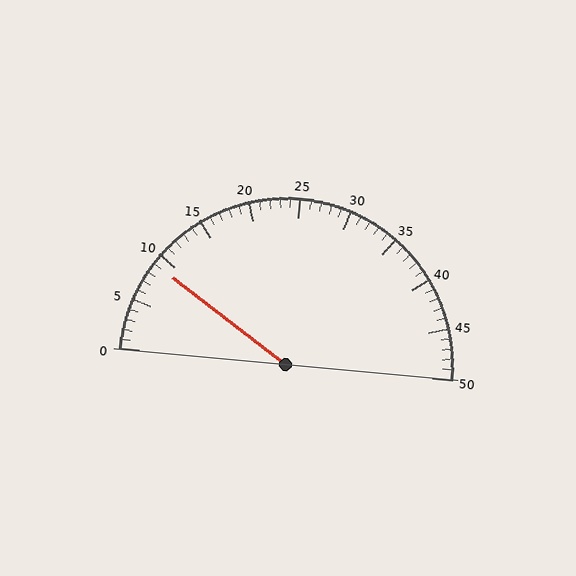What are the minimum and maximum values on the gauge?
The gauge ranges from 0 to 50.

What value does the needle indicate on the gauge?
The needle indicates approximately 9.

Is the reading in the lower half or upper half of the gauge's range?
The reading is in the lower half of the range (0 to 50).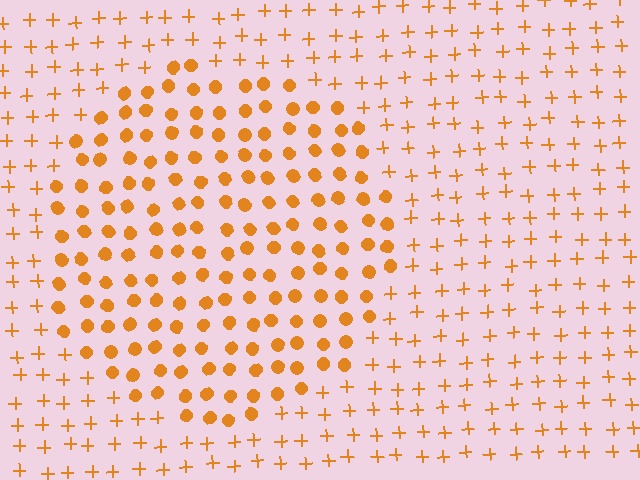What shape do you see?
I see a circle.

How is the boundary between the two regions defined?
The boundary is defined by a change in element shape: circles inside vs. plus signs outside. All elements share the same color and spacing.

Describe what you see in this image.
The image is filled with small orange elements arranged in a uniform grid. A circle-shaped region contains circles, while the surrounding area contains plus signs. The boundary is defined purely by the change in element shape.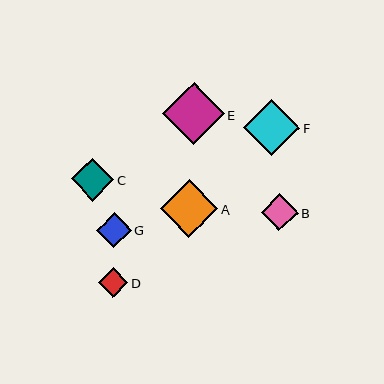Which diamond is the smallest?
Diamond D is the smallest with a size of approximately 30 pixels.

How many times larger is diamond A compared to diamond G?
Diamond A is approximately 1.7 times the size of diamond G.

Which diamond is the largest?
Diamond E is the largest with a size of approximately 62 pixels.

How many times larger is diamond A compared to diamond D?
Diamond A is approximately 1.9 times the size of diamond D.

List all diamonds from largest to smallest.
From largest to smallest: E, A, F, C, B, G, D.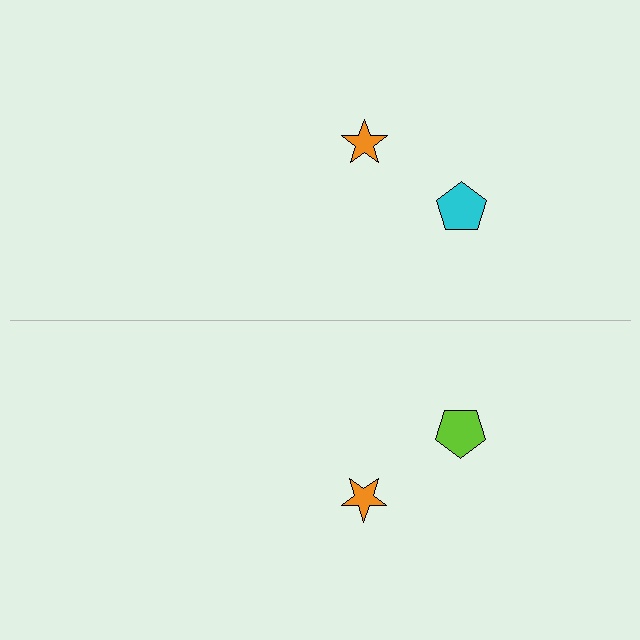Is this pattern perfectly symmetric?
No, the pattern is not perfectly symmetric. The lime pentagon on the bottom side breaks the symmetry — its mirror counterpart is cyan.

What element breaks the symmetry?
The lime pentagon on the bottom side breaks the symmetry — its mirror counterpart is cyan.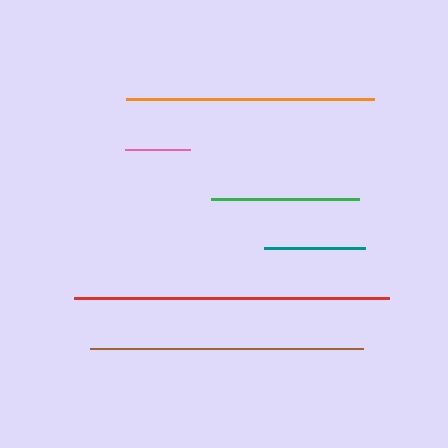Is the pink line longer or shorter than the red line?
The red line is longer than the pink line.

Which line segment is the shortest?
The pink line is the shortest at approximately 66 pixels.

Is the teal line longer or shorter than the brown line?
The brown line is longer than the teal line.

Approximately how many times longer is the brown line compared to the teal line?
The brown line is approximately 2.7 times the length of the teal line.